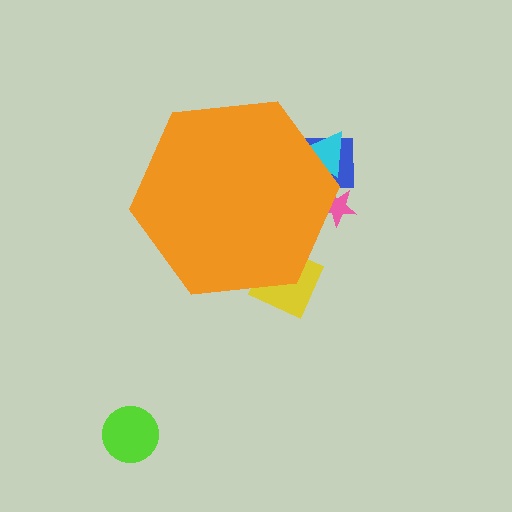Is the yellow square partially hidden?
Yes, the yellow square is partially hidden behind the orange hexagon.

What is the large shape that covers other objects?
An orange hexagon.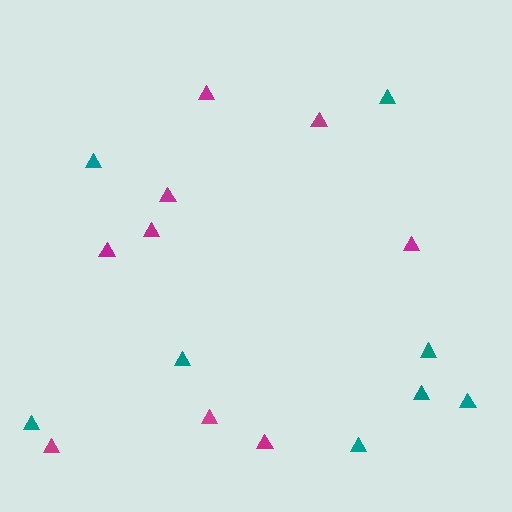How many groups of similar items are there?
There are 2 groups: one group of teal triangles (8) and one group of magenta triangles (9).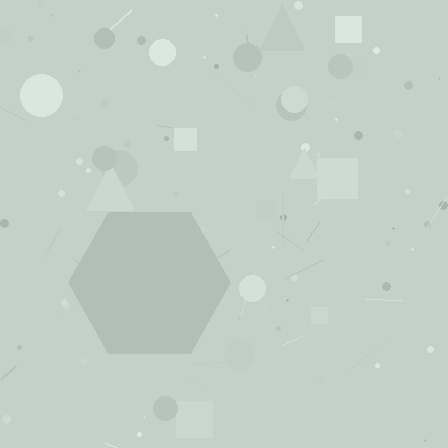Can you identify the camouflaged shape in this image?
The camouflaged shape is a hexagon.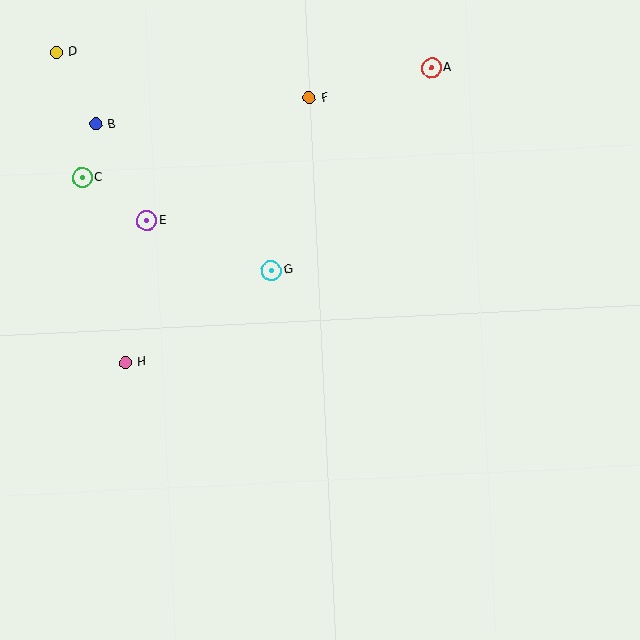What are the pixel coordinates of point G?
Point G is at (271, 271).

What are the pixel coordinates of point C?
Point C is at (82, 178).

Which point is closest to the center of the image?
Point G at (271, 271) is closest to the center.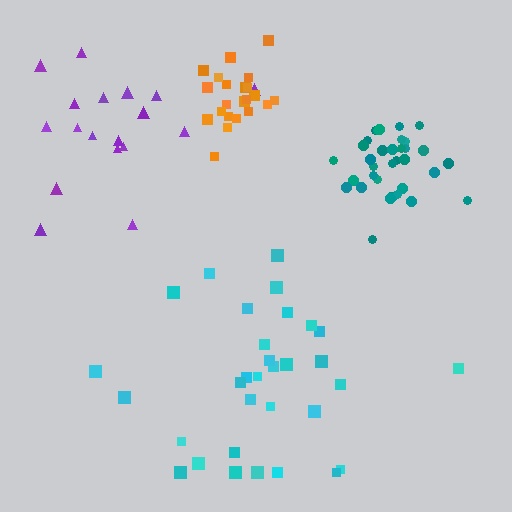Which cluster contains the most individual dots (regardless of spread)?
Teal (34).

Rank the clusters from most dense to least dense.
orange, teal, cyan, purple.